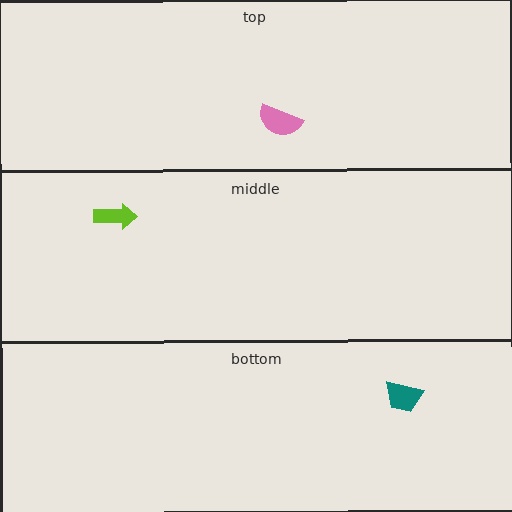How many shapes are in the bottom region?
1.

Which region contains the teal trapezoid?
The bottom region.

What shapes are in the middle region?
The lime arrow.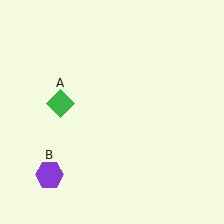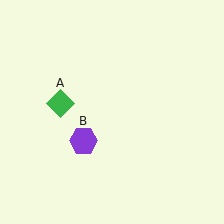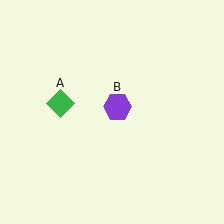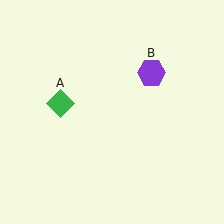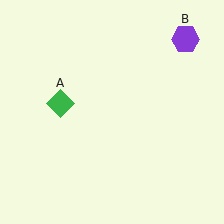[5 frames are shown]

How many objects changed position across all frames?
1 object changed position: purple hexagon (object B).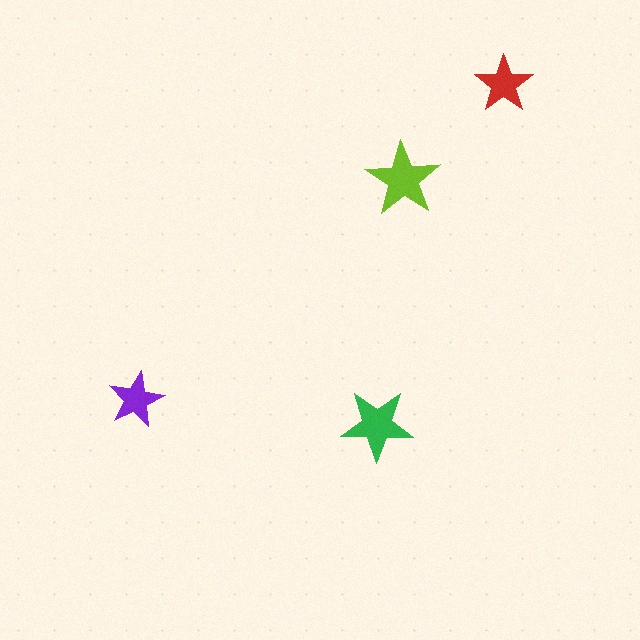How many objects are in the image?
There are 4 objects in the image.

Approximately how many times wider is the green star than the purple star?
About 1.5 times wider.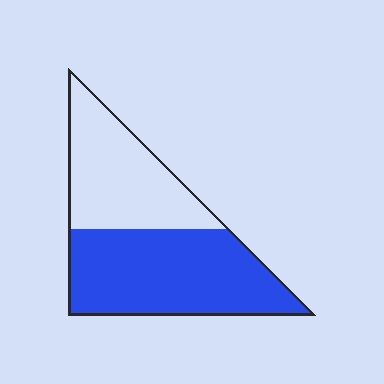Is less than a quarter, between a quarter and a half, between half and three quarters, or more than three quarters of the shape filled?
Between half and three quarters.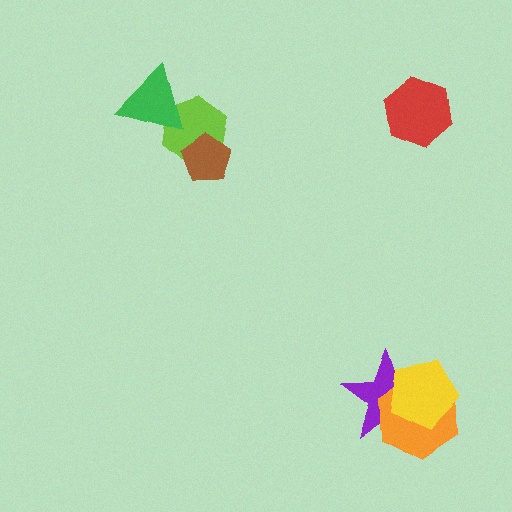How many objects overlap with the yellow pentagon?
2 objects overlap with the yellow pentagon.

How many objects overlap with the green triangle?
1 object overlaps with the green triangle.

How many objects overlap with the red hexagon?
0 objects overlap with the red hexagon.